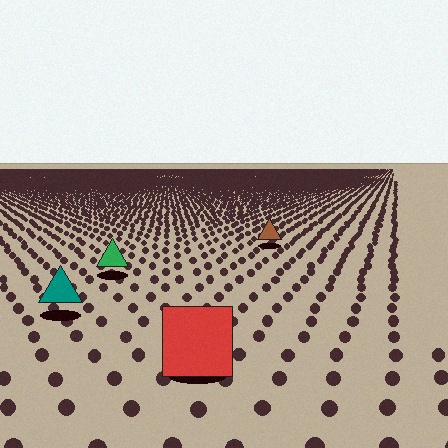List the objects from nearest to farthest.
From nearest to farthest: the red square, the teal triangle, the green triangle, the brown triangle.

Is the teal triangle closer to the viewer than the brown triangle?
Yes. The teal triangle is closer — you can tell from the texture gradient: the ground texture is coarser near it.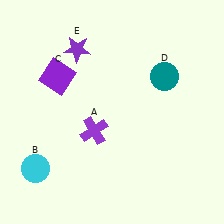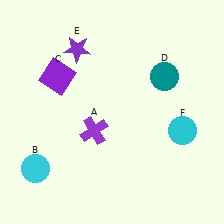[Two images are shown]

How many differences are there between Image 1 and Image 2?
There is 1 difference between the two images.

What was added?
A cyan circle (F) was added in Image 2.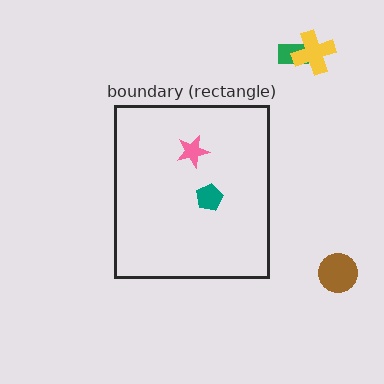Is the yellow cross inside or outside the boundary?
Outside.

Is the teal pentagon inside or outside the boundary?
Inside.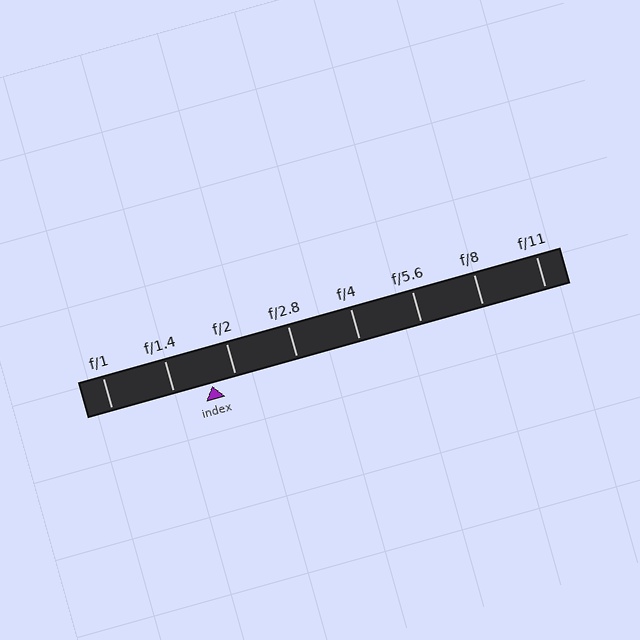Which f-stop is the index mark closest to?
The index mark is closest to f/2.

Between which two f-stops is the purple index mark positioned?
The index mark is between f/1.4 and f/2.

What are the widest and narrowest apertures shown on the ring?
The widest aperture shown is f/1 and the narrowest is f/11.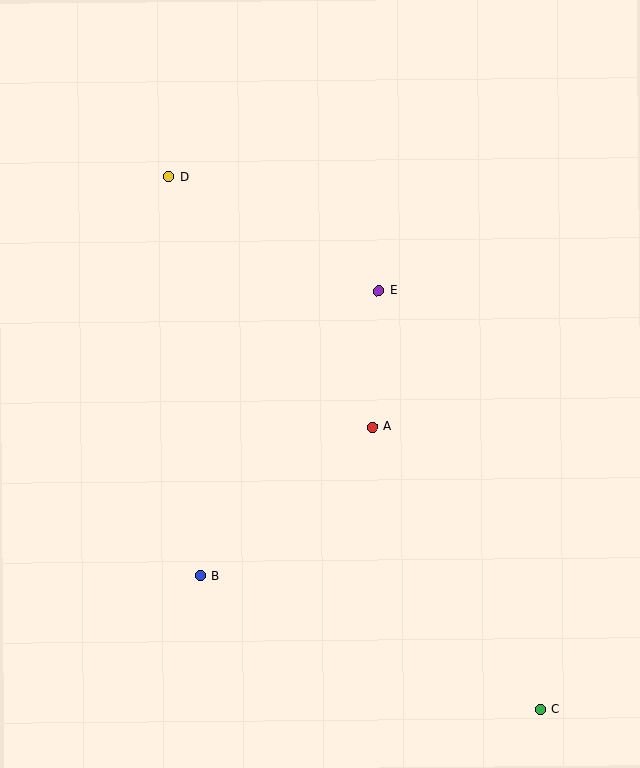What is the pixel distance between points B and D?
The distance between B and D is 400 pixels.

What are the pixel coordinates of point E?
Point E is at (379, 291).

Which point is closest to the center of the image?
Point A at (373, 427) is closest to the center.